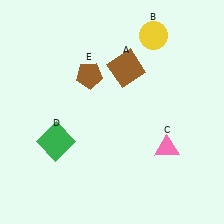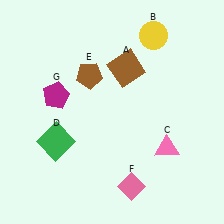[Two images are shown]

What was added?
A pink diamond (F), a magenta pentagon (G) were added in Image 2.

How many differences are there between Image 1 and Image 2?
There are 2 differences between the two images.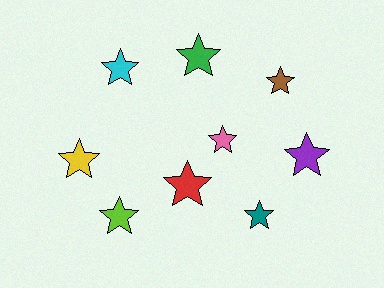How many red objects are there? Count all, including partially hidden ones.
There is 1 red object.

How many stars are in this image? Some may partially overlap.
There are 9 stars.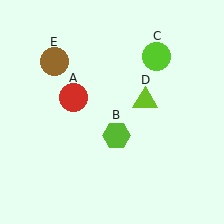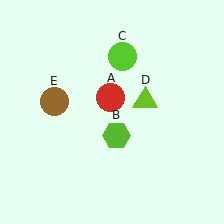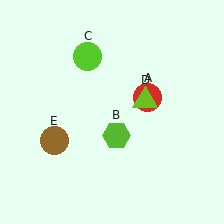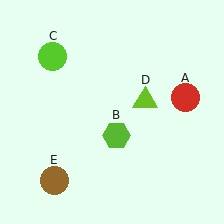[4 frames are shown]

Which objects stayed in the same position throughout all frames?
Lime hexagon (object B) and lime triangle (object D) remained stationary.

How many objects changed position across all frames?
3 objects changed position: red circle (object A), lime circle (object C), brown circle (object E).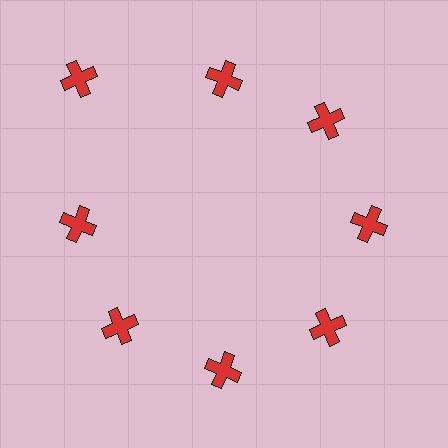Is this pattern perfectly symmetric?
No. The 8 red crosses are arranged in a ring, but one element near the 10 o'clock position is pushed outward from the center, breaking the 8-fold rotational symmetry.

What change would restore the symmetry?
The symmetry would be restored by moving it inward, back onto the ring so that all 8 crosses sit at equal angles and equal distance from the center.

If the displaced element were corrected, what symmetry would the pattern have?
It would have 8-fold rotational symmetry — the pattern would map onto itself every 45 degrees.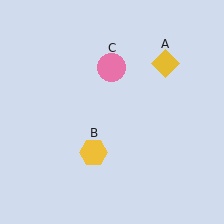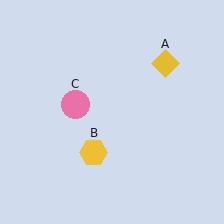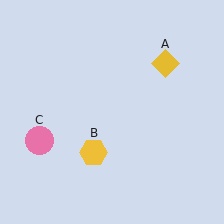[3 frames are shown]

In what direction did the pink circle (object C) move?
The pink circle (object C) moved down and to the left.